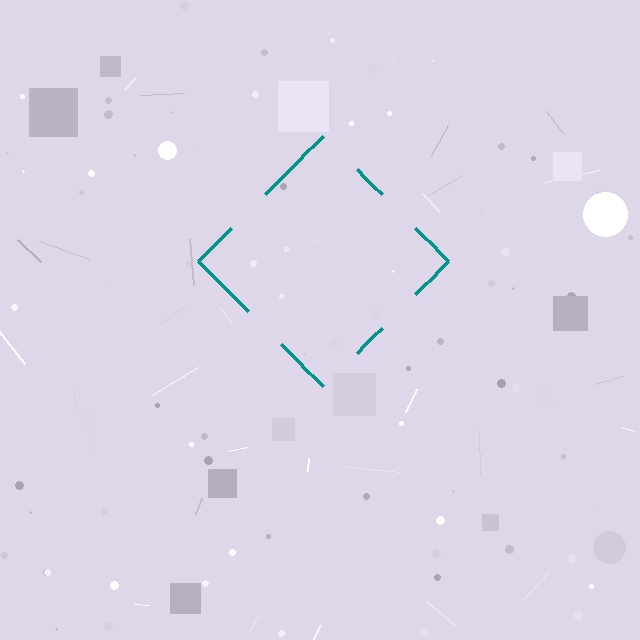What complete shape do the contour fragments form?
The contour fragments form a diamond.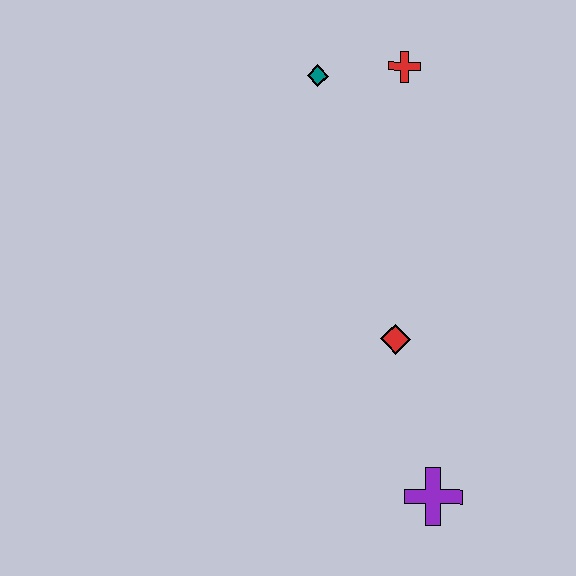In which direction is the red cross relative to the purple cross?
The red cross is above the purple cross.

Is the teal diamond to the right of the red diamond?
No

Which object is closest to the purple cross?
The red diamond is closest to the purple cross.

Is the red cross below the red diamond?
No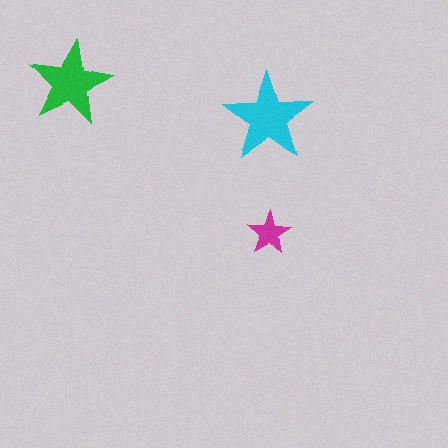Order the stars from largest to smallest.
the cyan one, the green one, the magenta one.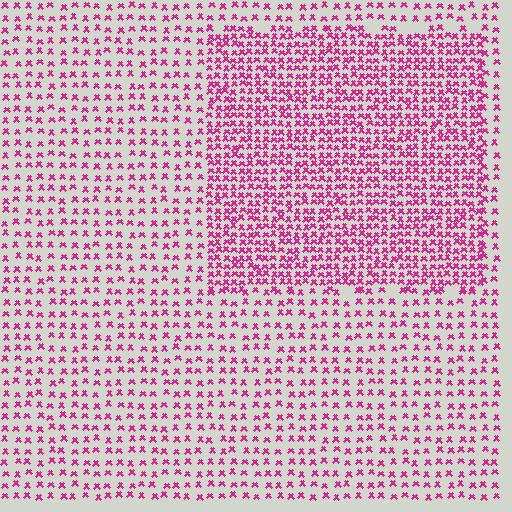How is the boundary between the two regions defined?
The boundary is defined by a change in element density (approximately 2.1x ratio). All elements are the same color, size, and shape.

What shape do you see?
I see a rectangle.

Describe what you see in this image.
The image contains small magenta elements arranged at two different densities. A rectangle-shaped region is visible where the elements are more densely packed than the surrounding area.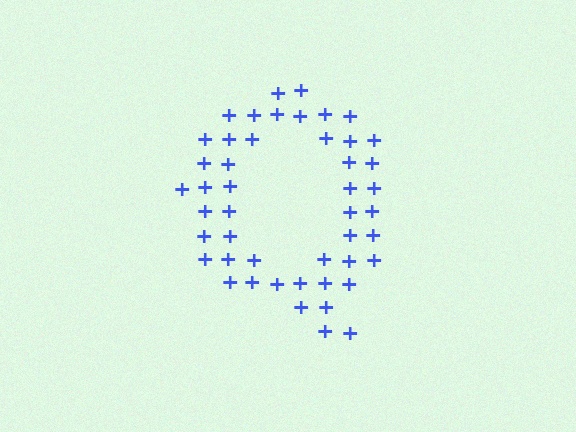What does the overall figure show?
The overall figure shows the letter Q.